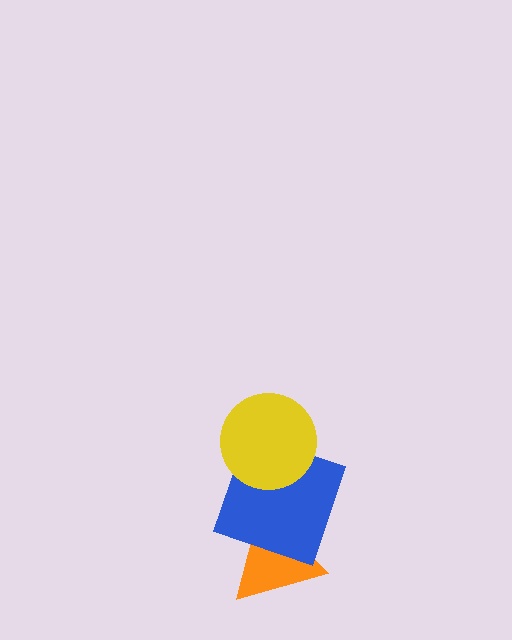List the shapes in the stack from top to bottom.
From top to bottom: the yellow circle, the blue square, the orange triangle.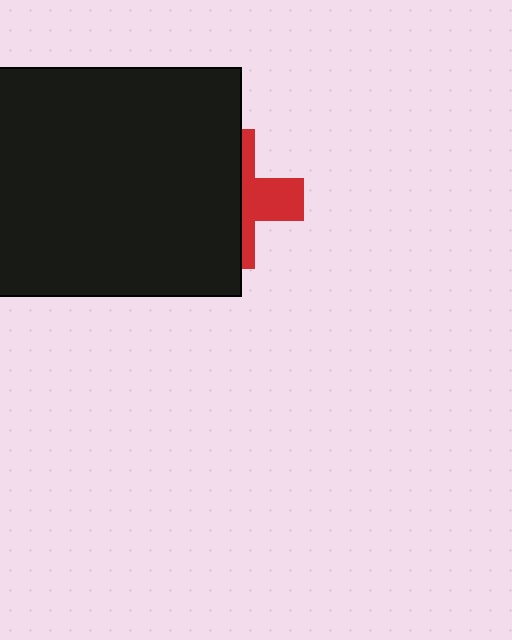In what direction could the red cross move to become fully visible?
The red cross could move right. That would shift it out from behind the black rectangle entirely.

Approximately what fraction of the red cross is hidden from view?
Roughly 61% of the red cross is hidden behind the black rectangle.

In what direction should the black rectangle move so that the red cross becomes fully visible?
The black rectangle should move left. That is the shortest direction to clear the overlap and leave the red cross fully visible.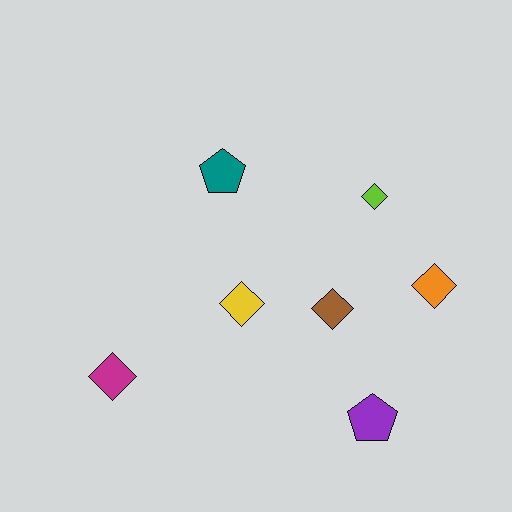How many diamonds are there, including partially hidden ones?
There are 5 diamonds.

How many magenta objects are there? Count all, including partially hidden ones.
There is 1 magenta object.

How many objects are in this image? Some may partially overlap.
There are 7 objects.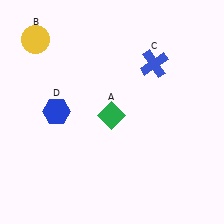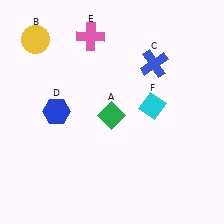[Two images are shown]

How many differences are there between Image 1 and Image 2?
There are 2 differences between the two images.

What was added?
A pink cross (E), a cyan diamond (F) were added in Image 2.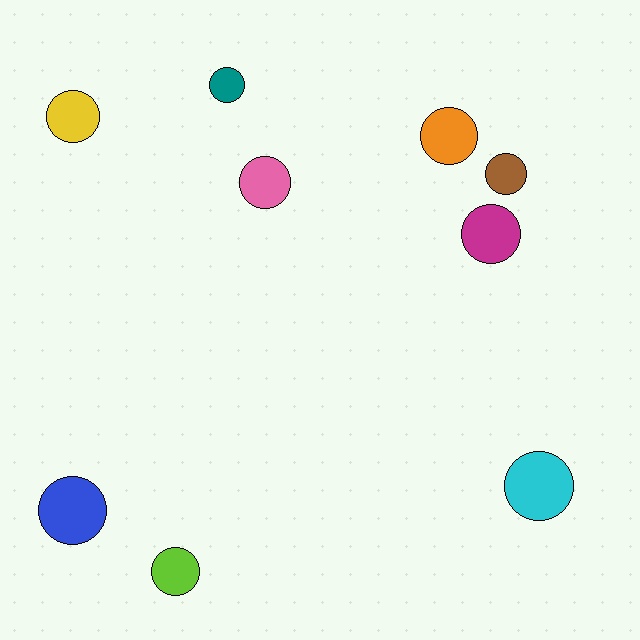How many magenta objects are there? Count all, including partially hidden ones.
There is 1 magenta object.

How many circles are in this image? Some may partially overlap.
There are 9 circles.